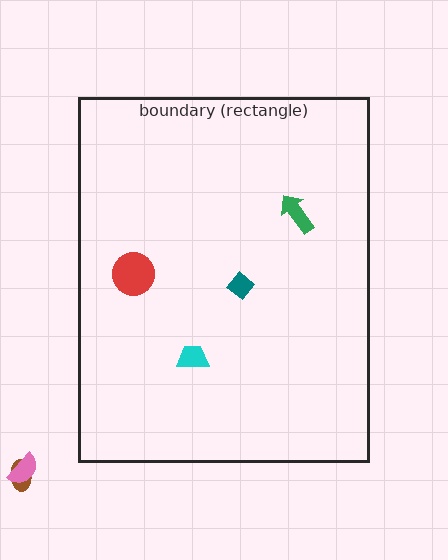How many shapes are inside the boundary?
4 inside, 2 outside.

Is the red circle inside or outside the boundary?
Inside.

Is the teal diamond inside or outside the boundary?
Inside.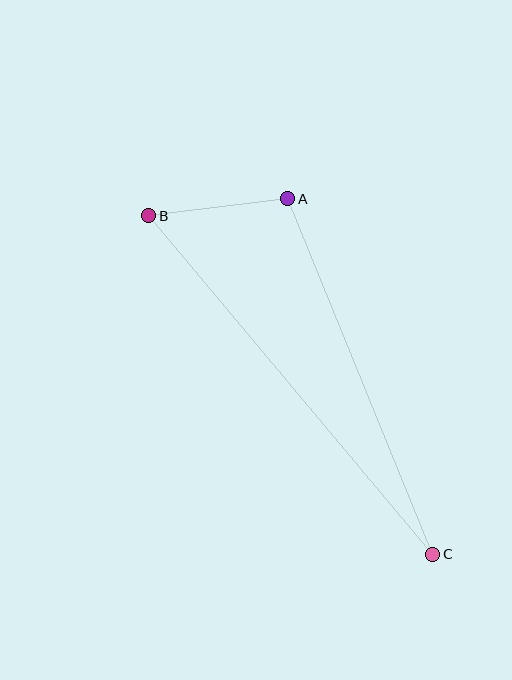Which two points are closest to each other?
Points A and B are closest to each other.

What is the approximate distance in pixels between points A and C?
The distance between A and C is approximately 384 pixels.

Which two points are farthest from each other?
Points B and C are farthest from each other.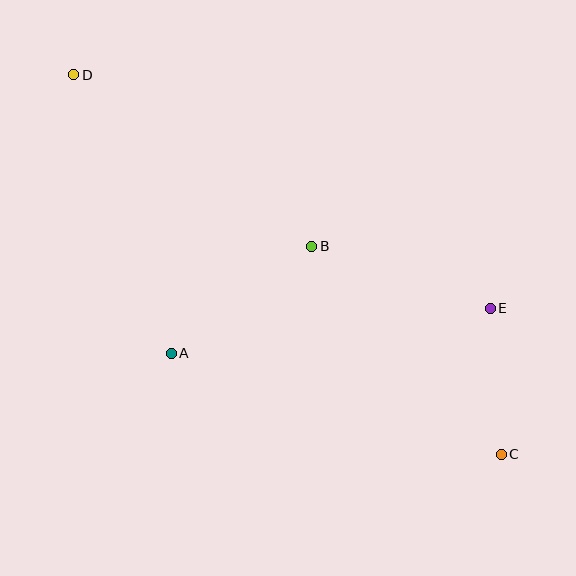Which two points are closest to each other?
Points C and E are closest to each other.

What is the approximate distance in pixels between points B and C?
The distance between B and C is approximately 282 pixels.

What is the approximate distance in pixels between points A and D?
The distance between A and D is approximately 295 pixels.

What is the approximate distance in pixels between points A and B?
The distance between A and B is approximately 176 pixels.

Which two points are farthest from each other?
Points C and D are farthest from each other.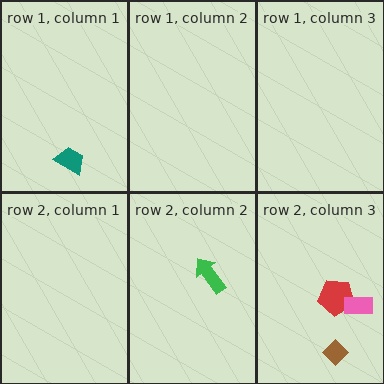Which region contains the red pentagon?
The row 2, column 3 region.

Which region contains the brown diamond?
The row 2, column 3 region.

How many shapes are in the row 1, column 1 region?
1.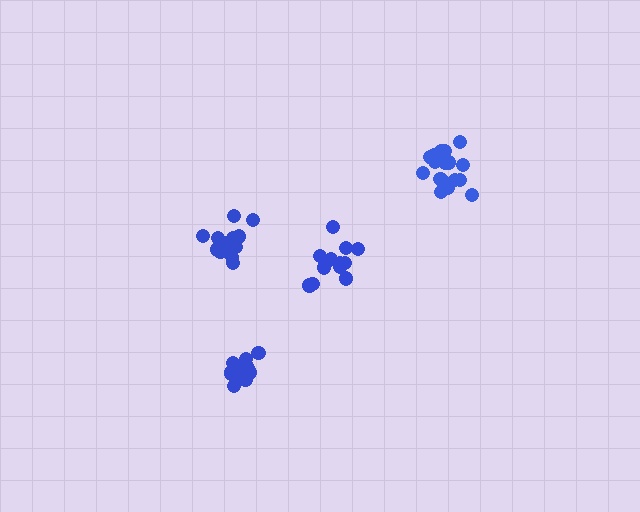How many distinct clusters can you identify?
There are 4 distinct clusters.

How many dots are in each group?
Group 1: 19 dots, Group 2: 13 dots, Group 3: 14 dots, Group 4: 15 dots (61 total).